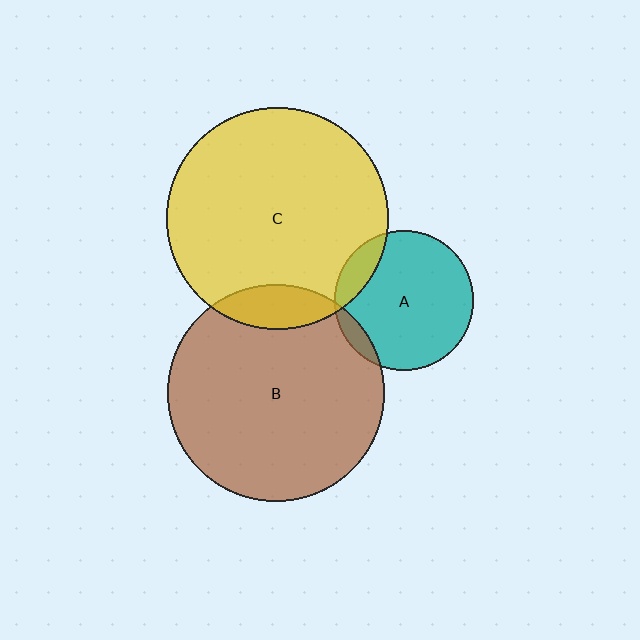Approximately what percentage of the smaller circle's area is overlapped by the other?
Approximately 10%.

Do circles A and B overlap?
Yes.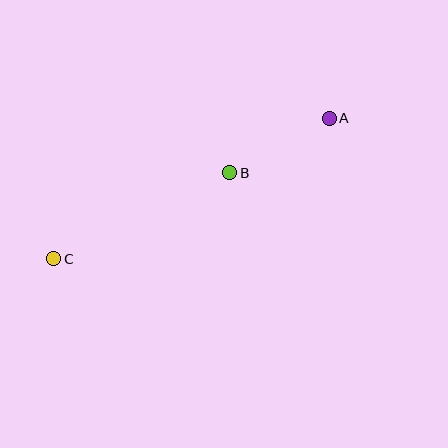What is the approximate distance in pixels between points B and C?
The distance between B and C is approximately 196 pixels.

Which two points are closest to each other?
Points A and B are closest to each other.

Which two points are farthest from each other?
Points A and C are farthest from each other.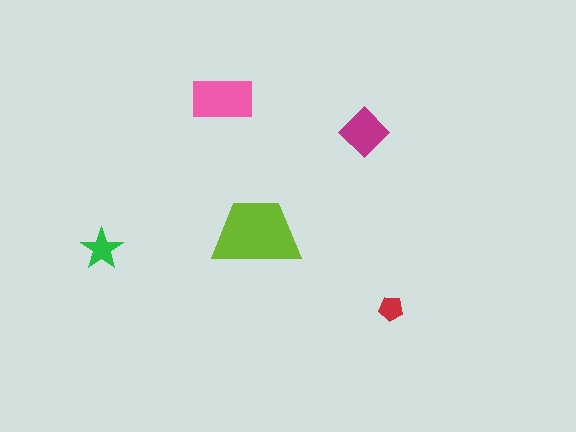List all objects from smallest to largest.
The red pentagon, the green star, the magenta diamond, the pink rectangle, the lime trapezoid.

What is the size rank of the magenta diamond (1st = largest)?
3rd.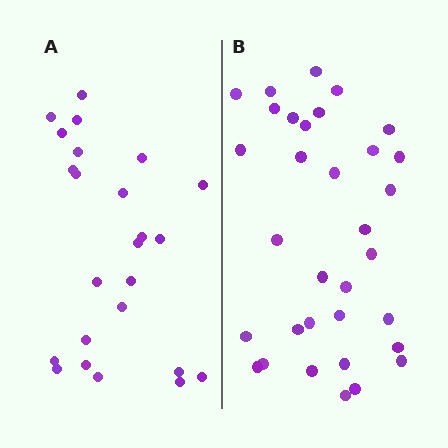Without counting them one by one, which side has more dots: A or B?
Region B (the right region) has more dots.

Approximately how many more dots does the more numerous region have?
Region B has roughly 8 or so more dots than region A.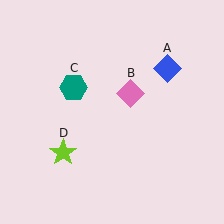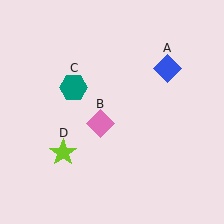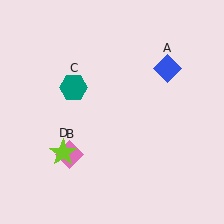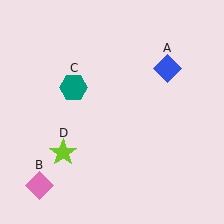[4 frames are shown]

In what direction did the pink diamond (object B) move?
The pink diamond (object B) moved down and to the left.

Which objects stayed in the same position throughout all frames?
Blue diamond (object A) and teal hexagon (object C) and lime star (object D) remained stationary.